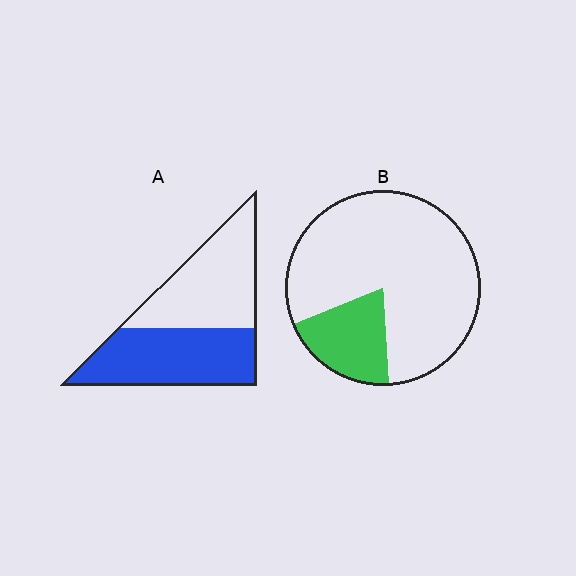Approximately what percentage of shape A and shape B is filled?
A is approximately 50% and B is approximately 20%.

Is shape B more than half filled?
No.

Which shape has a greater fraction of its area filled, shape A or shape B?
Shape A.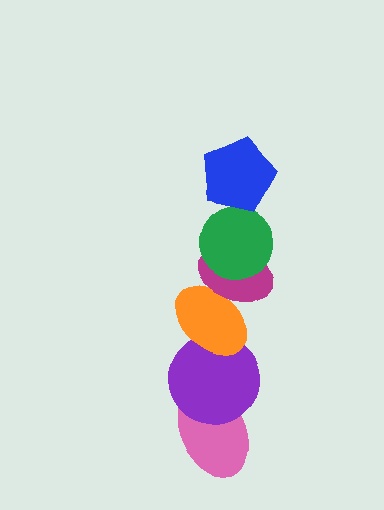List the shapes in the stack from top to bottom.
From top to bottom: the blue pentagon, the green circle, the magenta ellipse, the orange ellipse, the purple circle, the pink ellipse.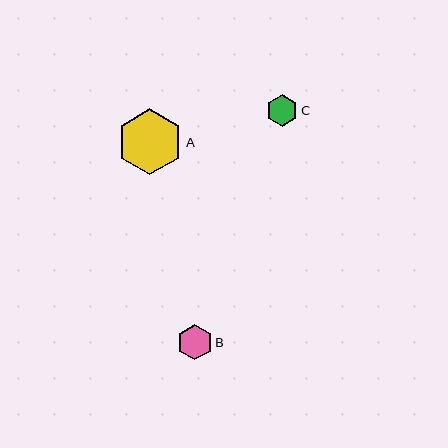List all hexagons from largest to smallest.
From largest to smallest: A, B, C.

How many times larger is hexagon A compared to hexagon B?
Hexagon A is approximately 1.9 times the size of hexagon B.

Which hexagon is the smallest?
Hexagon C is the smallest with a size of approximately 31 pixels.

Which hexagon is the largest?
Hexagon A is the largest with a size of approximately 66 pixels.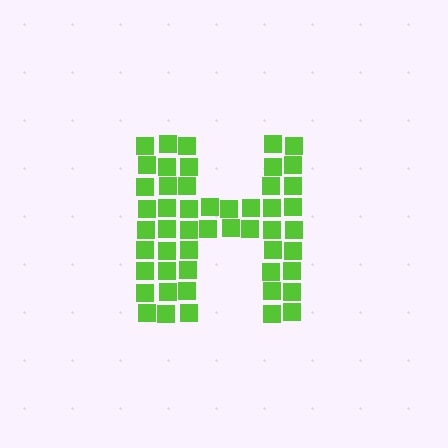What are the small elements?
The small elements are squares.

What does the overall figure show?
The overall figure shows the letter H.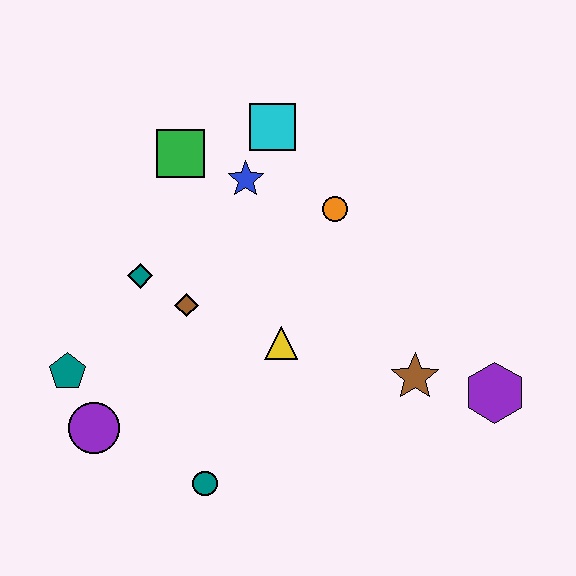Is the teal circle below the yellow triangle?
Yes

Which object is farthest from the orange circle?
The purple circle is farthest from the orange circle.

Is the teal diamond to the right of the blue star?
No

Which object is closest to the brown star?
The purple hexagon is closest to the brown star.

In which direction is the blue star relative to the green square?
The blue star is to the right of the green square.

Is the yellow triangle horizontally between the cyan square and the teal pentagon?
No